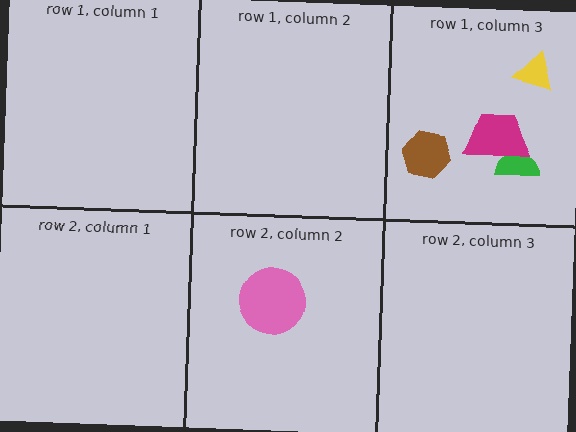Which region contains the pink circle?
The row 2, column 2 region.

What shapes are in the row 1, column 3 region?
The brown hexagon, the green semicircle, the yellow triangle, the magenta trapezoid.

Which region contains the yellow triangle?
The row 1, column 3 region.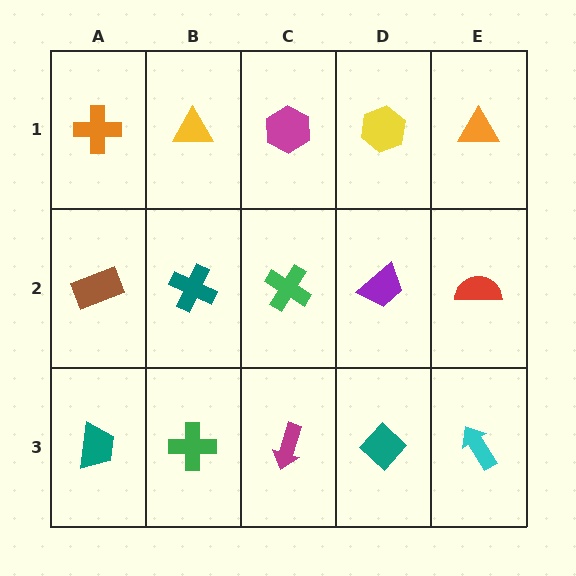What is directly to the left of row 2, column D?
A green cross.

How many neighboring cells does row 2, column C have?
4.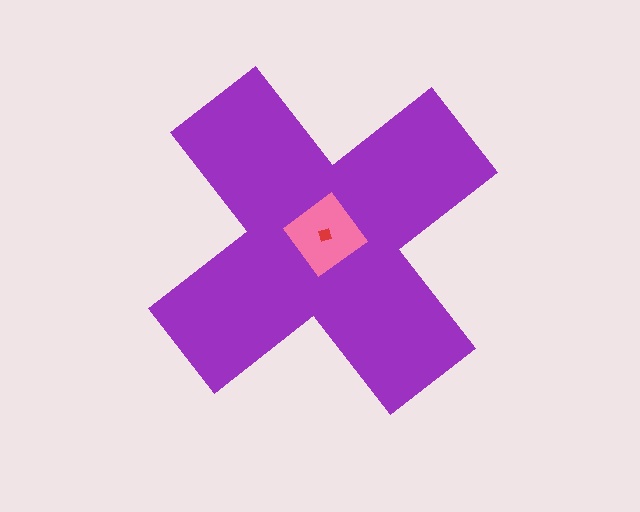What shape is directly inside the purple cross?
The pink diamond.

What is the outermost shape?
The purple cross.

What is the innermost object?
The red diamond.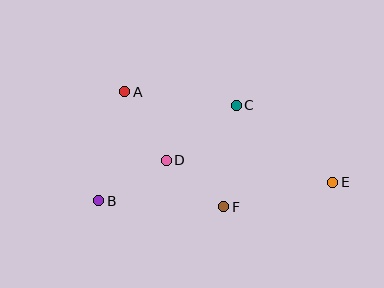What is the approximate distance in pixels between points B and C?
The distance between B and C is approximately 168 pixels.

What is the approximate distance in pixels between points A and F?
The distance between A and F is approximately 152 pixels.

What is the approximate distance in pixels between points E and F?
The distance between E and F is approximately 111 pixels.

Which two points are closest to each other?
Points D and F are closest to each other.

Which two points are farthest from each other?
Points B and E are farthest from each other.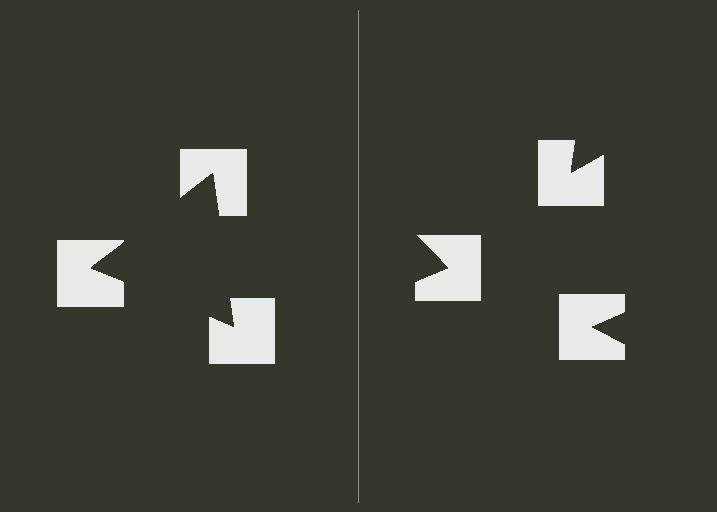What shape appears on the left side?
An illusory triangle.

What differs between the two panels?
The notched squares are positioned identically on both sides; only the wedge orientations differ. On the left they align to a triangle; on the right they are misaligned.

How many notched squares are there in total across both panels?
6 — 3 on each side.